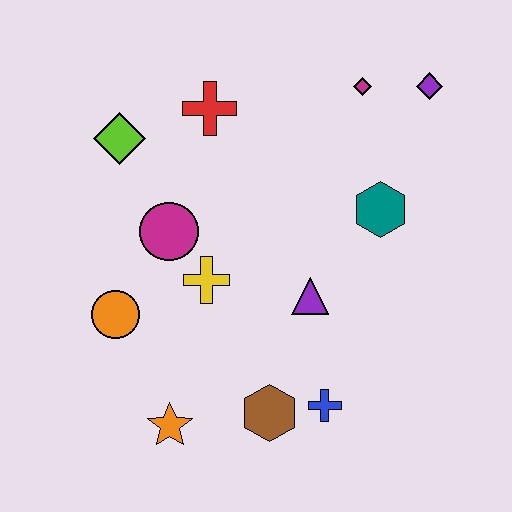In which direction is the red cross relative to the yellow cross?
The red cross is above the yellow cross.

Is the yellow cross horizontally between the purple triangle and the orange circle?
Yes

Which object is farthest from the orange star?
The purple diamond is farthest from the orange star.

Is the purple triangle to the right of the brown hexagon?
Yes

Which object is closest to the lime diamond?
The red cross is closest to the lime diamond.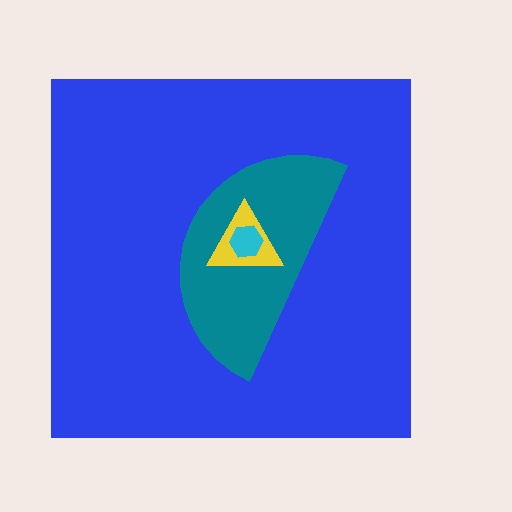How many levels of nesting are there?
4.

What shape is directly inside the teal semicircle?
The yellow triangle.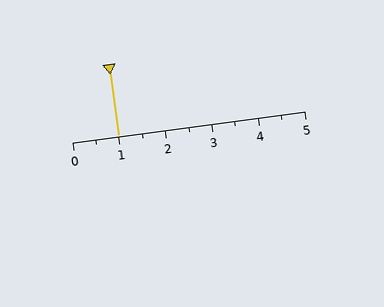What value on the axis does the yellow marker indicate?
The marker indicates approximately 1.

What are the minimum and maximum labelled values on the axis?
The axis runs from 0 to 5.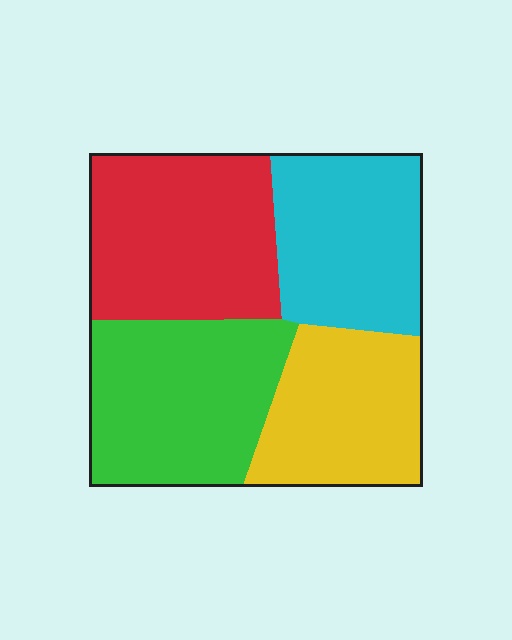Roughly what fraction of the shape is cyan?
Cyan covers about 25% of the shape.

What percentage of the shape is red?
Red takes up about one quarter (1/4) of the shape.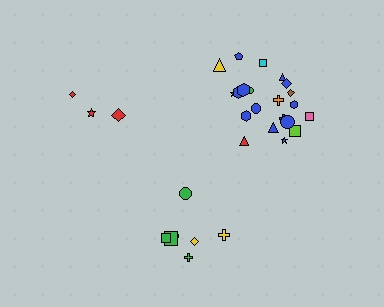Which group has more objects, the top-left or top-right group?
The top-right group.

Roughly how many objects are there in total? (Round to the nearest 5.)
Roughly 30 objects in total.